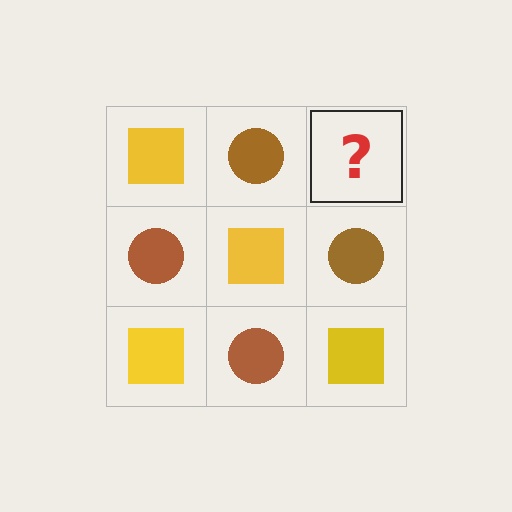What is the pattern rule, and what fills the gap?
The rule is that it alternates yellow square and brown circle in a checkerboard pattern. The gap should be filled with a yellow square.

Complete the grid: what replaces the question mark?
The question mark should be replaced with a yellow square.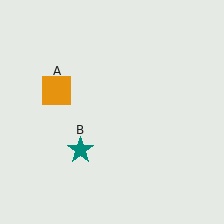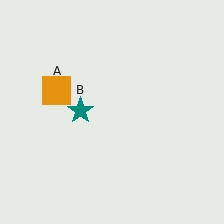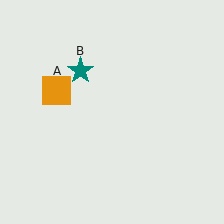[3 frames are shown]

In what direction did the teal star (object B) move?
The teal star (object B) moved up.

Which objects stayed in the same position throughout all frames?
Orange square (object A) remained stationary.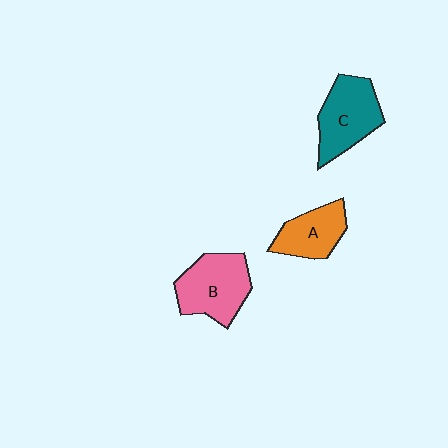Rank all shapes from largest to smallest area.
From largest to smallest: B (pink), C (teal), A (orange).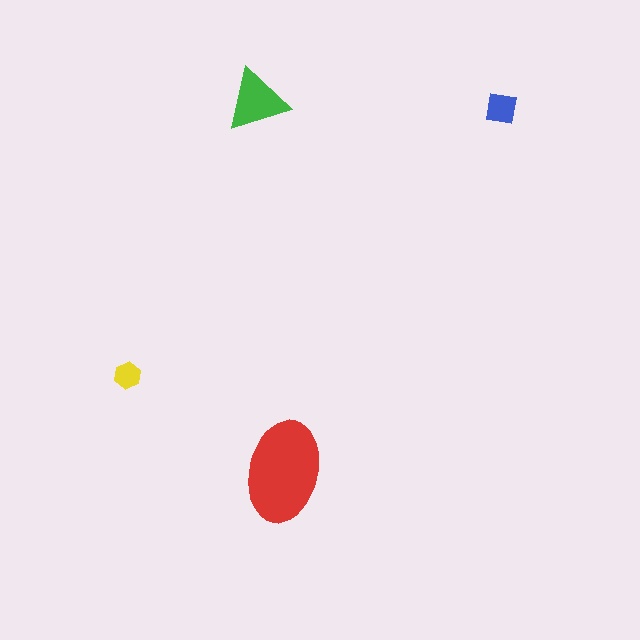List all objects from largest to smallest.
The red ellipse, the green triangle, the blue square, the yellow hexagon.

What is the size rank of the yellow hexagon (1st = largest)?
4th.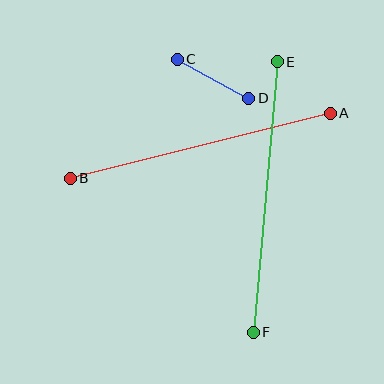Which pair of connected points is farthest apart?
Points E and F are farthest apart.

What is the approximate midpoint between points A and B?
The midpoint is at approximately (200, 146) pixels.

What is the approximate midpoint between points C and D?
The midpoint is at approximately (213, 79) pixels.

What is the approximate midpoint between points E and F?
The midpoint is at approximately (265, 197) pixels.